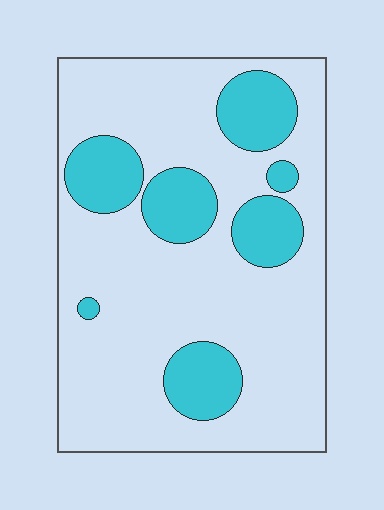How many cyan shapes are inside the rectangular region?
7.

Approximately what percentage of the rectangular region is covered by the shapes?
Approximately 25%.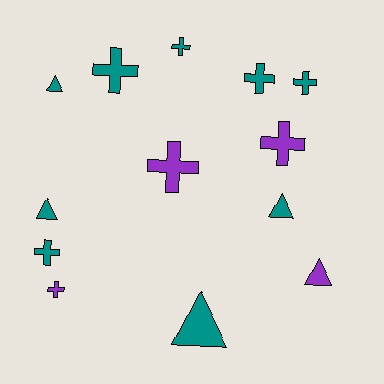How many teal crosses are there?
There are 5 teal crosses.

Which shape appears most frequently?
Cross, with 8 objects.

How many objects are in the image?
There are 13 objects.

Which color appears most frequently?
Teal, with 9 objects.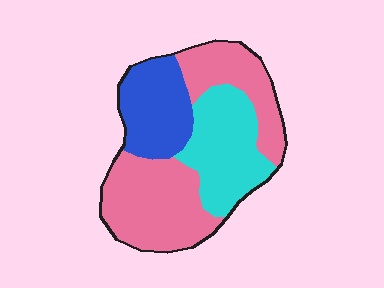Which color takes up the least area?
Blue, at roughly 20%.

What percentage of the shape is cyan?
Cyan takes up about one quarter (1/4) of the shape.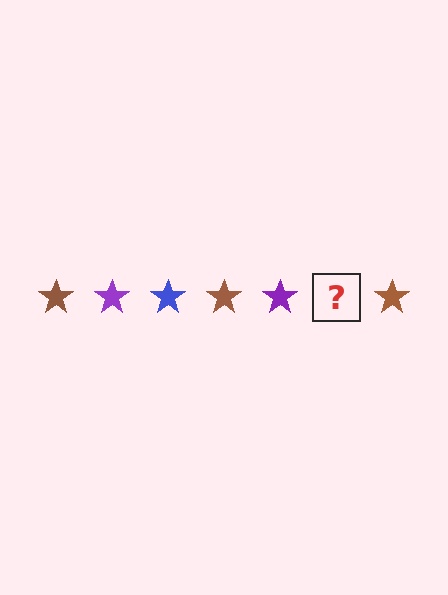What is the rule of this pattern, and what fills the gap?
The rule is that the pattern cycles through brown, purple, blue stars. The gap should be filled with a blue star.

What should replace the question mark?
The question mark should be replaced with a blue star.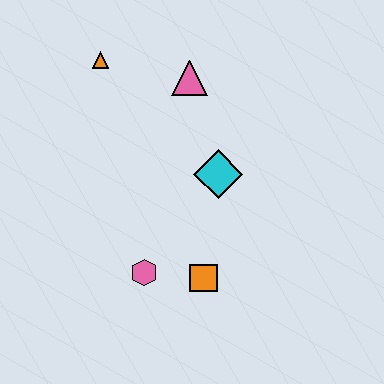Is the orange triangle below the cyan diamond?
No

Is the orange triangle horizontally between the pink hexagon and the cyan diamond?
No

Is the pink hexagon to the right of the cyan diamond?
No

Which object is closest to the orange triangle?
The pink triangle is closest to the orange triangle.